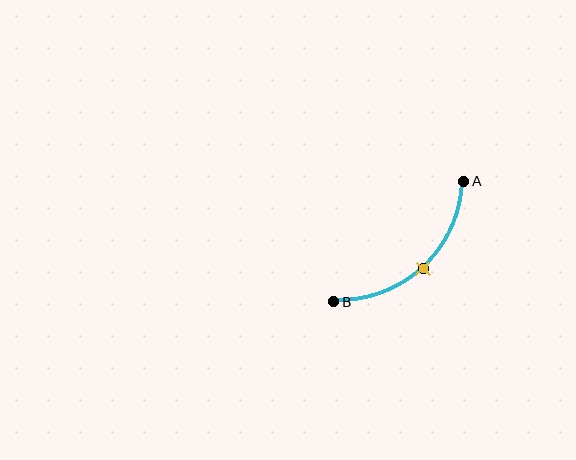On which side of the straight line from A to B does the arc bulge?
The arc bulges below and to the right of the straight line connecting A and B.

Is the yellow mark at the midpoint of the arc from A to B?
Yes. The yellow mark lies on the arc at equal arc-length from both A and B — it is the arc midpoint.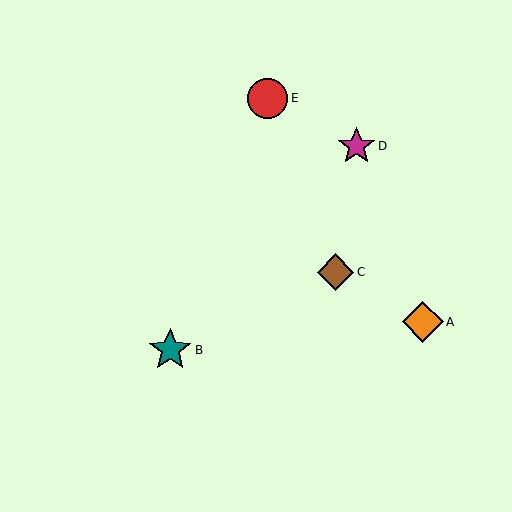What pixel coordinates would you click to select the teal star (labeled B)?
Click at (170, 350) to select the teal star B.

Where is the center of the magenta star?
The center of the magenta star is at (356, 146).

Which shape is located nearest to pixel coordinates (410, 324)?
The orange diamond (labeled A) at (423, 322) is nearest to that location.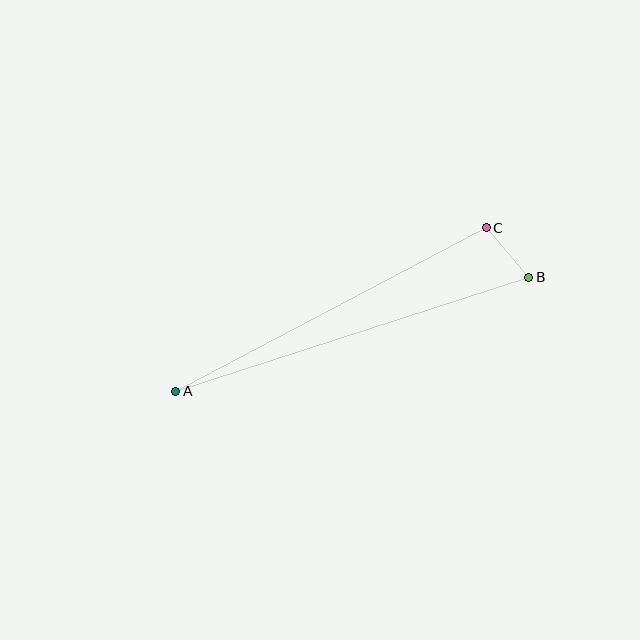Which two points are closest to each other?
Points B and C are closest to each other.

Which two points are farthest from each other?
Points A and B are farthest from each other.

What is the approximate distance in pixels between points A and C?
The distance between A and C is approximately 351 pixels.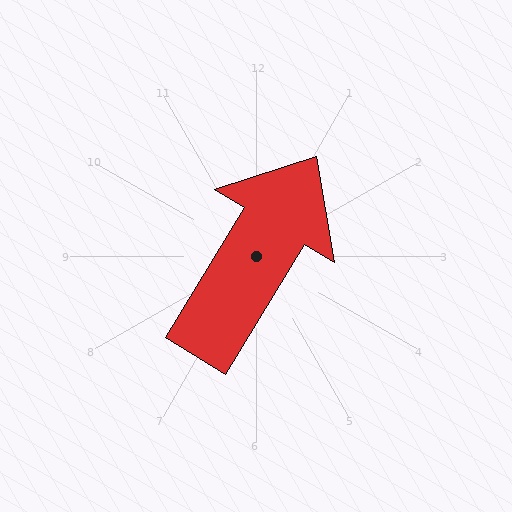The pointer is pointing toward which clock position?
Roughly 1 o'clock.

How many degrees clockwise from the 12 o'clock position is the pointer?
Approximately 31 degrees.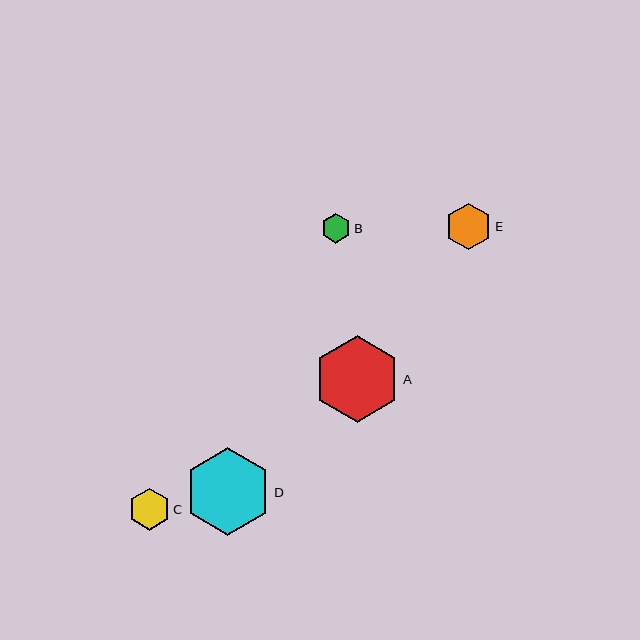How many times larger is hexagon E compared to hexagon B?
Hexagon E is approximately 1.6 times the size of hexagon B.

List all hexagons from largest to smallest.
From largest to smallest: D, A, E, C, B.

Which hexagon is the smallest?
Hexagon B is the smallest with a size of approximately 30 pixels.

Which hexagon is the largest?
Hexagon D is the largest with a size of approximately 87 pixels.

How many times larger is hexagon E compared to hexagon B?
Hexagon E is approximately 1.6 times the size of hexagon B.